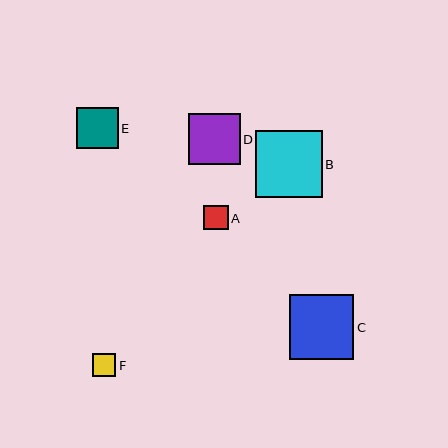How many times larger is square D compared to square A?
Square D is approximately 2.1 times the size of square A.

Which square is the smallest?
Square F is the smallest with a size of approximately 23 pixels.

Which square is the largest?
Square B is the largest with a size of approximately 67 pixels.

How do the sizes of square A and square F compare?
Square A and square F are approximately the same size.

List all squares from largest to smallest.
From largest to smallest: B, C, D, E, A, F.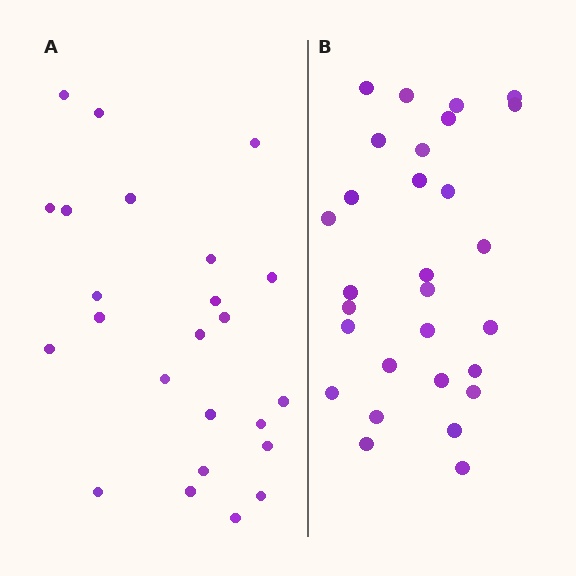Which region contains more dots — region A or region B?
Region B (the right region) has more dots.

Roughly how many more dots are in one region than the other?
Region B has about 5 more dots than region A.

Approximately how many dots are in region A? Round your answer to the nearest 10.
About 20 dots. (The exact count is 24, which rounds to 20.)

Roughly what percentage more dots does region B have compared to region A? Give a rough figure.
About 20% more.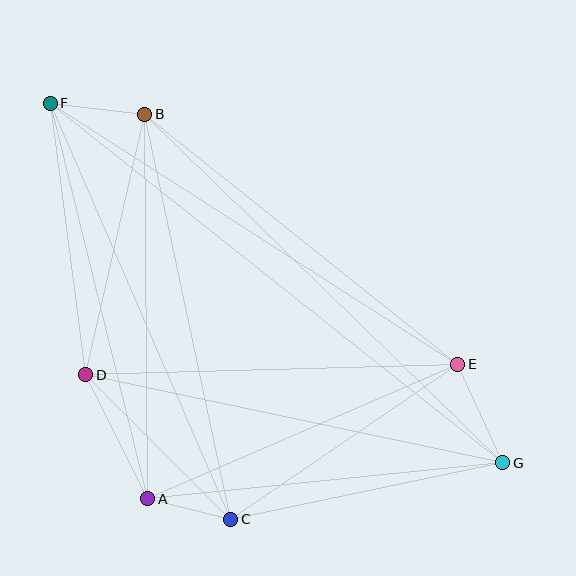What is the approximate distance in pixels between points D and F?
The distance between D and F is approximately 274 pixels.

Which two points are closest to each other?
Points A and C are closest to each other.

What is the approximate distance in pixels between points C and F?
The distance between C and F is approximately 454 pixels.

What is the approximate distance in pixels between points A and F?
The distance between A and F is approximately 408 pixels.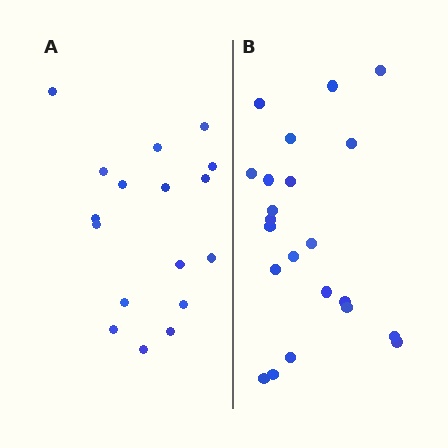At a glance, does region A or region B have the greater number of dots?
Region B (the right region) has more dots.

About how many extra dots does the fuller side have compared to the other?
Region B has about 5 more dots than region A.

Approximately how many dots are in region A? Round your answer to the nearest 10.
About 20 dots. (The exact count is 17, which rounds to 20.)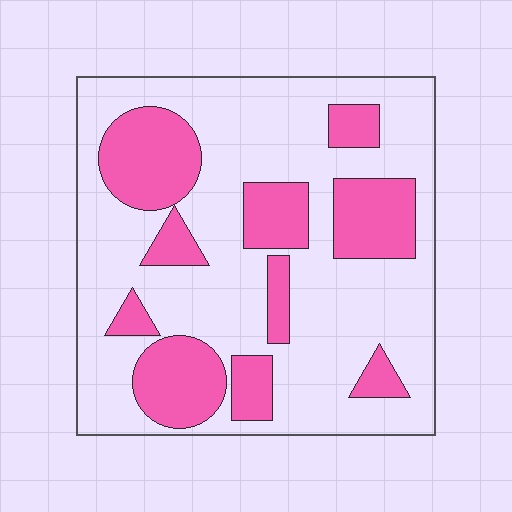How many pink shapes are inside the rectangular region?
10.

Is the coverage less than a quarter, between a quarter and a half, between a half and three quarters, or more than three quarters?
Between a quarter and a half.